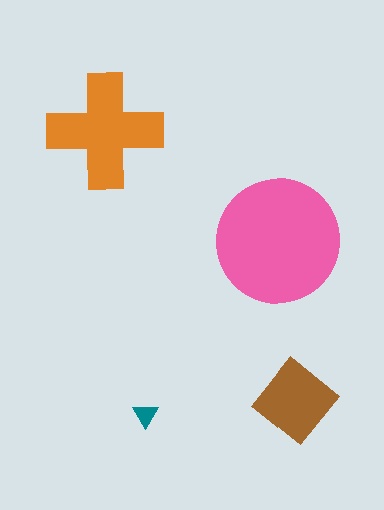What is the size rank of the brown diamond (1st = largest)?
3rd.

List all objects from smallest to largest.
The teal triangle, the brown diamond, the orange cross, the pink circle.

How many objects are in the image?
There are 4 objects in the image.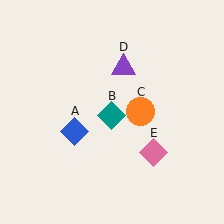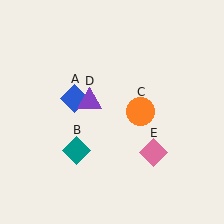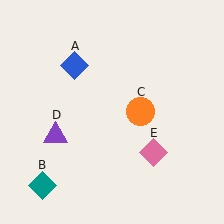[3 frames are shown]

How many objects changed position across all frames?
3 objects changed position: blue diamond (object A), teal diamond (object B), purple triangle (object D).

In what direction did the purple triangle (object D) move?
The purple triangle (object D) moved down and to the left.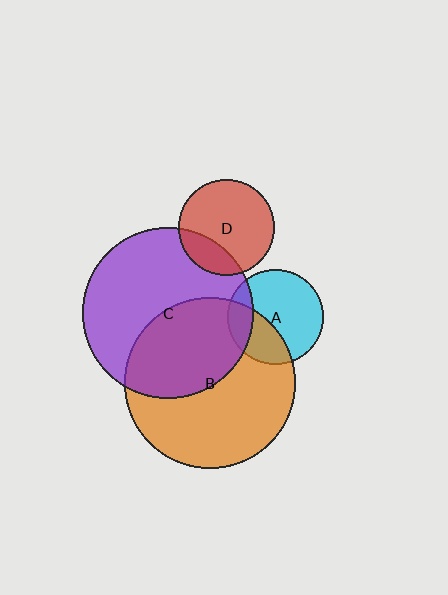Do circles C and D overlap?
Yes.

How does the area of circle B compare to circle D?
Approximately 3.2 times.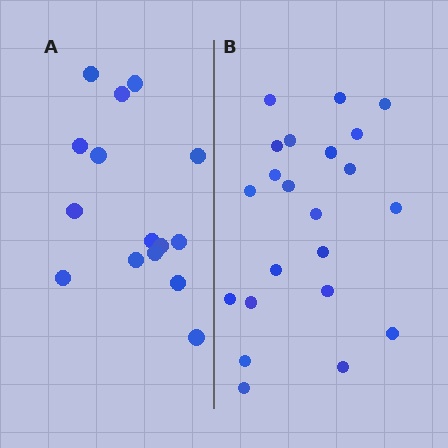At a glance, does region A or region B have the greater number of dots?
Region B (the right region) has more dots.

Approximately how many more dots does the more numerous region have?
Region B has roughly 8 or so more dots than region A.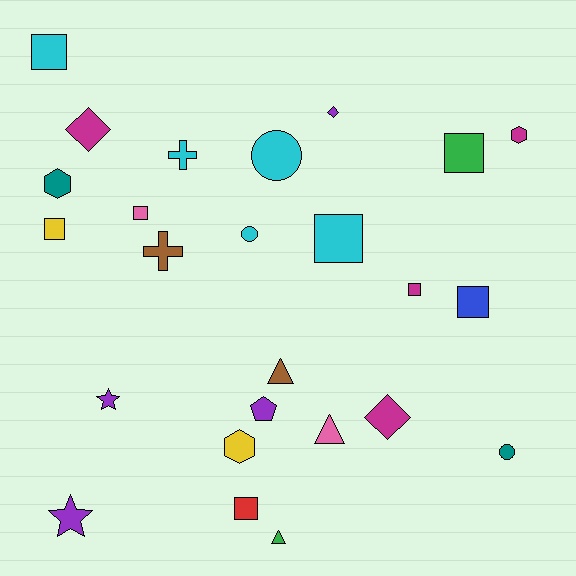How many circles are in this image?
There are 3 circles.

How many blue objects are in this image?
There is 1 blue object.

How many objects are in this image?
There are 25 objects.